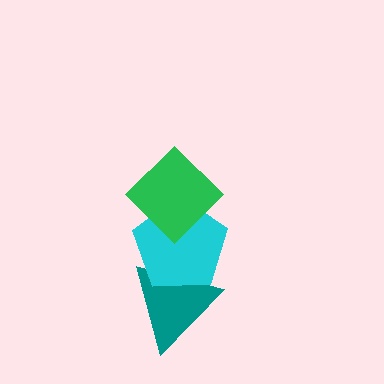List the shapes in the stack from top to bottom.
From top to bottom: the green diamond, the cyan pentagon, the teal triangle.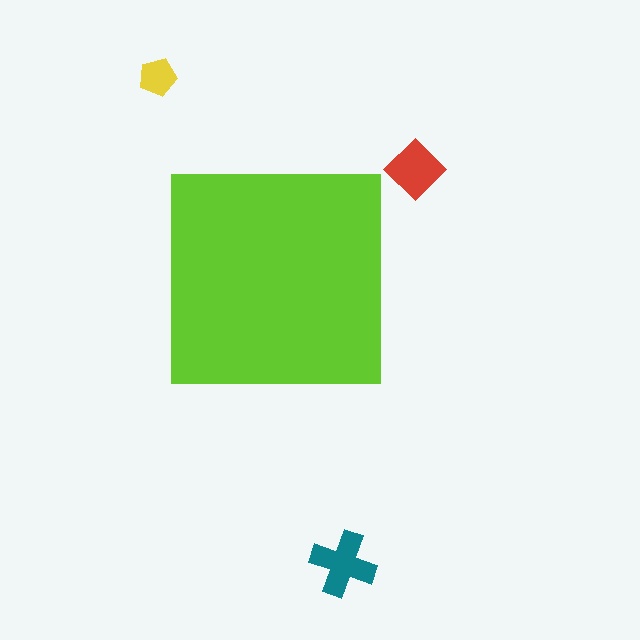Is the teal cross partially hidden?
No, the teal cross is fully visible.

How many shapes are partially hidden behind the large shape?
0 shapes are partially hidden.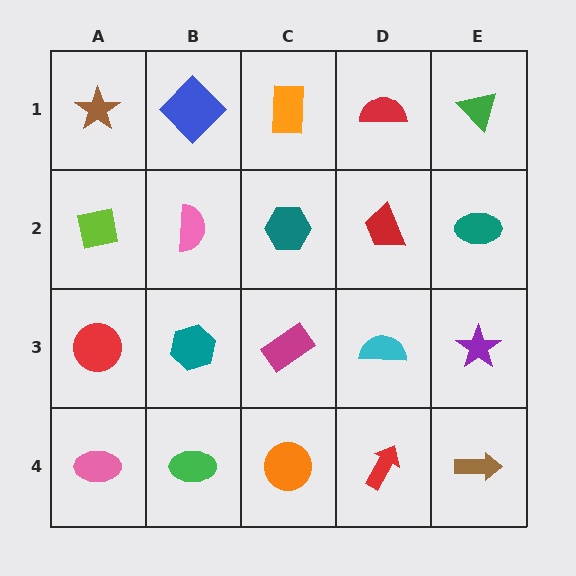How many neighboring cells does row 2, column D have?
4.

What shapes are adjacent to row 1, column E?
A teal ellipse (row 2, column E), a red semicircle (row 1, column D).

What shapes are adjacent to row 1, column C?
A teal hexagon (row 2, column C), a blue diamond (row 1, column B), a red semicircle (row 1, column D).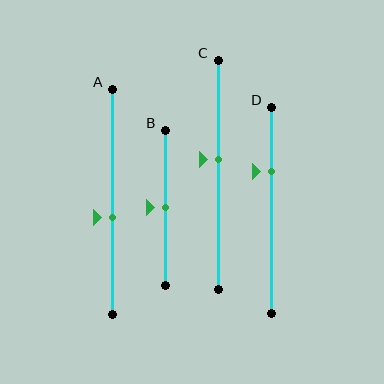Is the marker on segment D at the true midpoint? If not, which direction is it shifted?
No, the marker on segment D is shifted upward by about 19% of the segment length.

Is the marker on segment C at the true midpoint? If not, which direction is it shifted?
No, the marker on segment C is shifted upward by about 7% of the segment length.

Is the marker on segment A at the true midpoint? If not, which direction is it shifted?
No, the marker on segment A is shifted downward by about 7% of the segment length.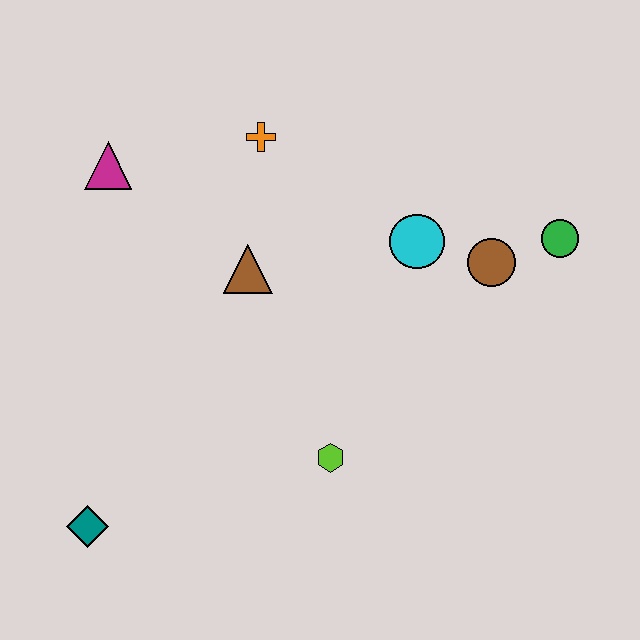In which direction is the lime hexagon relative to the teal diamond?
The lime hexagon is to the right of the teal diamond.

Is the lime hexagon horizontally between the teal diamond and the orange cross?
No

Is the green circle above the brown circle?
Yes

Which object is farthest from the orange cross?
The teal diamond is farthest from the orange cross.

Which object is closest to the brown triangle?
The orange cross is closest to the brown triangle.